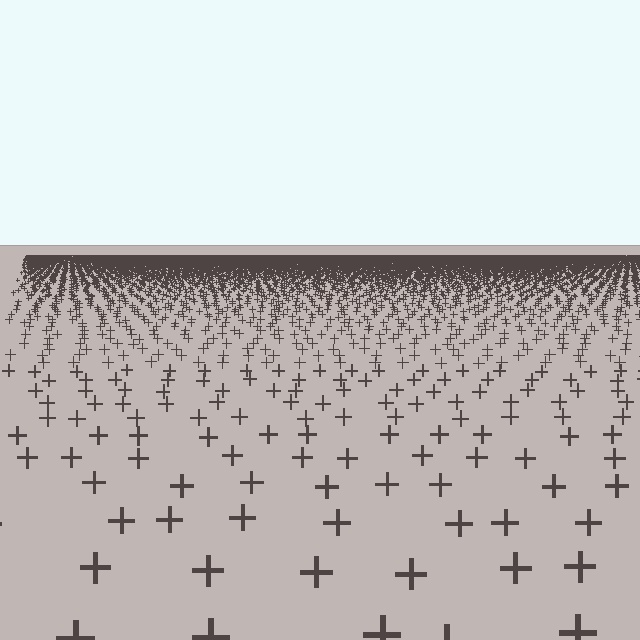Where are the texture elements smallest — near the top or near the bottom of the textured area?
Near the top.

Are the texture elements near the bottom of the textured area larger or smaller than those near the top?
Larger. Near the bottom, elements are closer to the viewer and appear at a bigger on-screen size.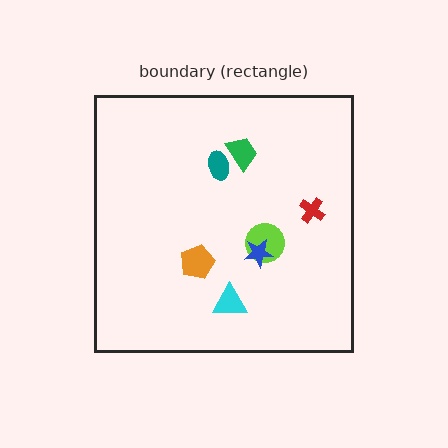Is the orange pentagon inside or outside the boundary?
Inside.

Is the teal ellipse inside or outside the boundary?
Inside.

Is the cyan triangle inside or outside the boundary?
Inside.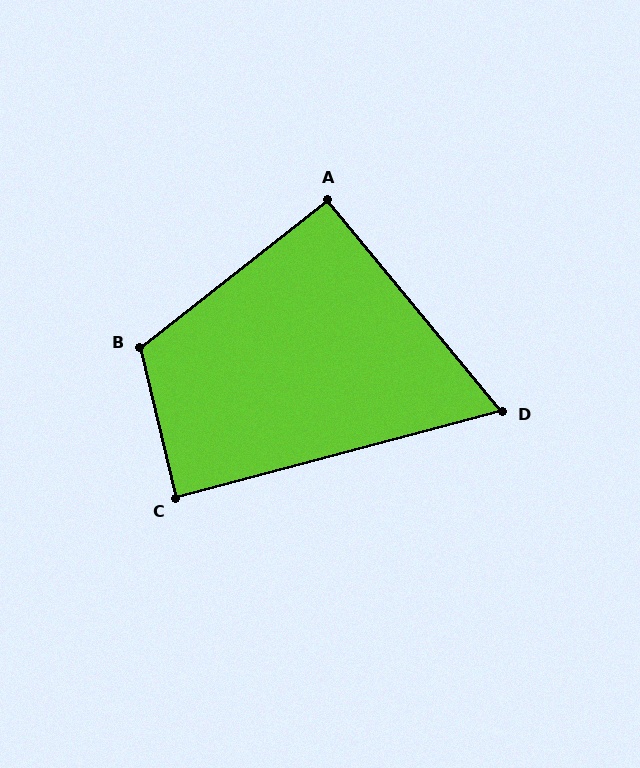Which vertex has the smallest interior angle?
D, at approximately 65 degrees.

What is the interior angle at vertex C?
Approximately 89 degrees (approximately right).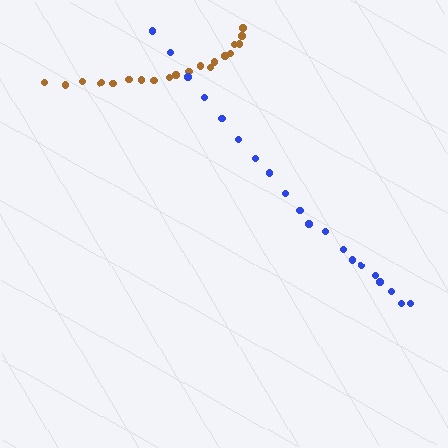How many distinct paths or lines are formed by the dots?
There are 2 distinct paths.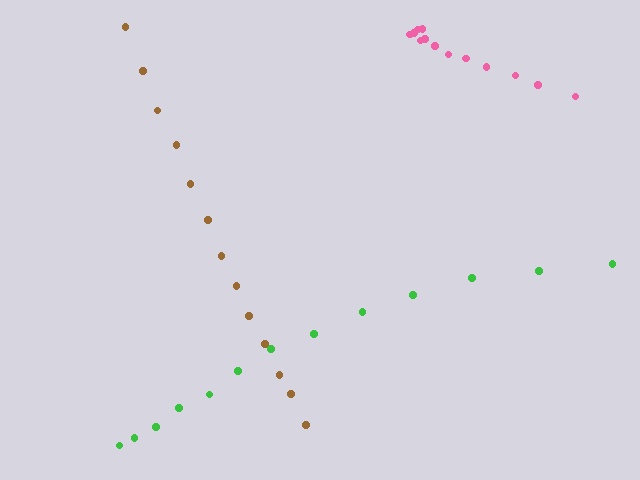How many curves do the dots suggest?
There are 3 distinct paths.